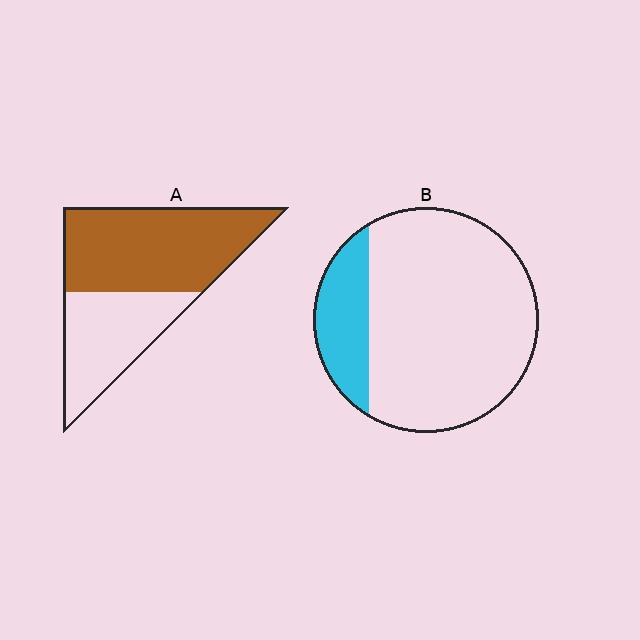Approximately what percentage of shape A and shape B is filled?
A is approximately 60% and B is approximately 20%.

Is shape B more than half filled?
No.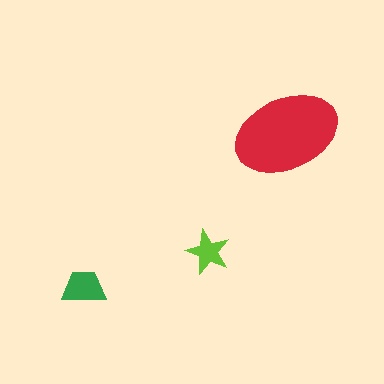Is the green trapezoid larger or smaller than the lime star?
Larger.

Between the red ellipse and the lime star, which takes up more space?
The red ellipse.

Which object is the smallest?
The lime star.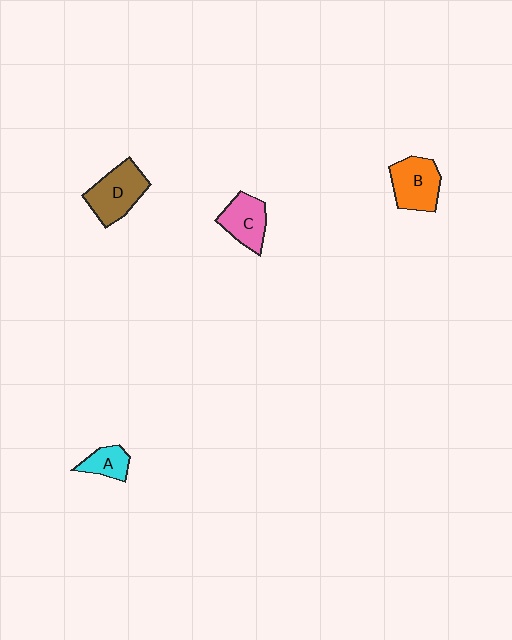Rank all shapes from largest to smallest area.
From largest to smallest: D (brown), B (orange), C (pink), A (cyan).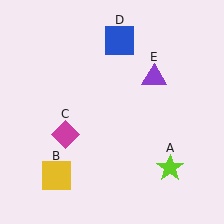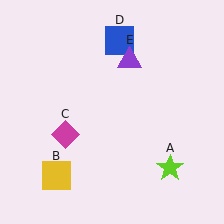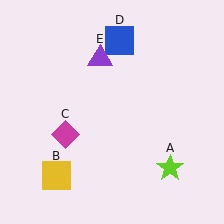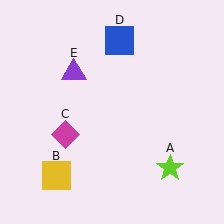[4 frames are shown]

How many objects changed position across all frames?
1 object changed position: purple triangle (object E).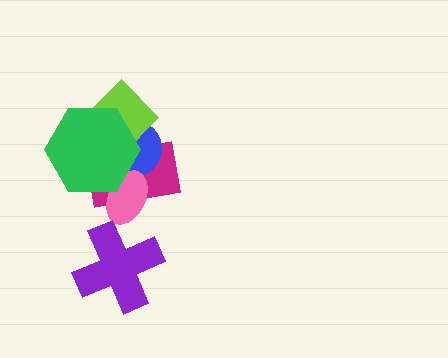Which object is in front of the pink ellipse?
The green hexagon is in front of the pink ellipse.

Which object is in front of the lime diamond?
The green hexagon is in front of the lime diamond.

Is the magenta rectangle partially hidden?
Yes, it is partially covered by another shape.